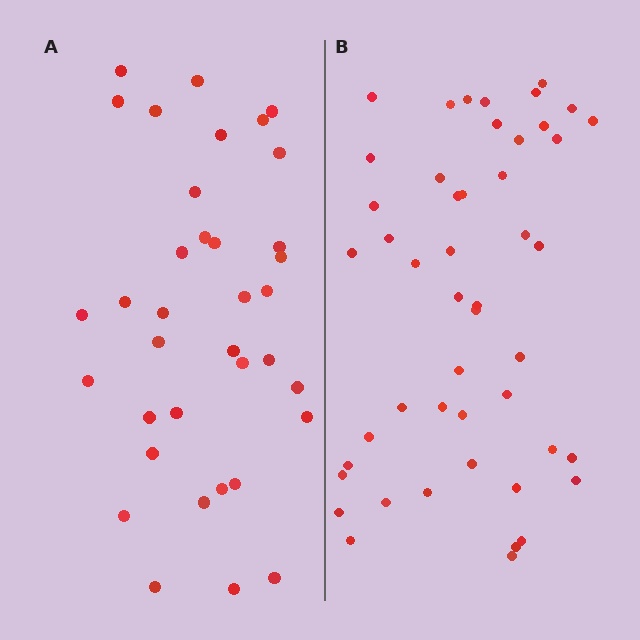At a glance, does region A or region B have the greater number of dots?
Region B (the right region) has more dots.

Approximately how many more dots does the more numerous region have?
Region B has roughly 12 or so more dots than region A.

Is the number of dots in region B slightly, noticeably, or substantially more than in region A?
Region B has noticeably more, but not dramatically so. The ratio is roughly 1.3 to 1.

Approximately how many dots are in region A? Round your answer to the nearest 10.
About 40 dots. (The exact count is 36, which rounds to 40.)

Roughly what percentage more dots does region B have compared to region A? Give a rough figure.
About 35% more.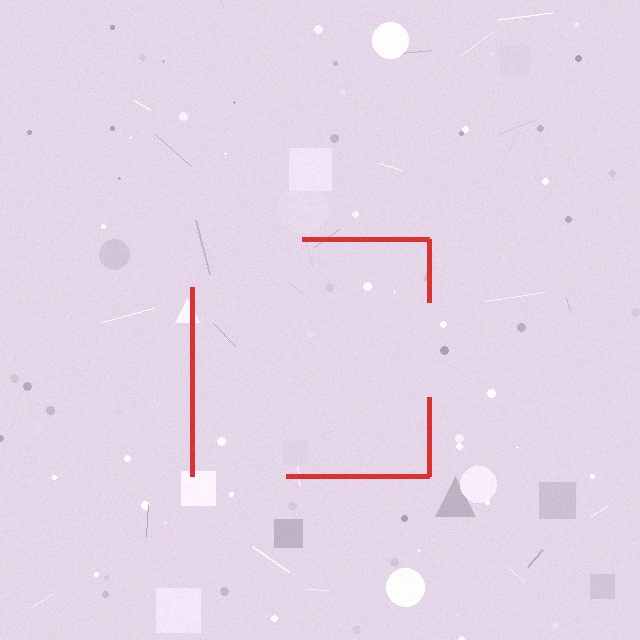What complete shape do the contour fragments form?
The contour fragments form a square.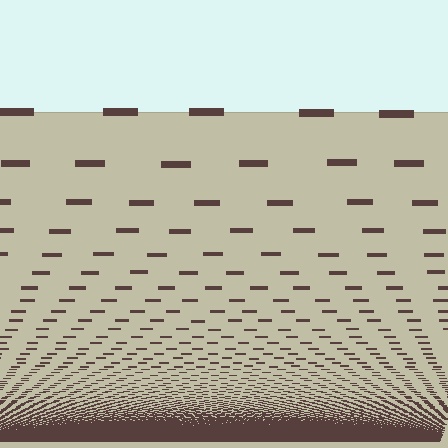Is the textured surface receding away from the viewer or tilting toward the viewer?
The surface appears to tilt toward the viewer. Texture elements get larger and sparser toward the top.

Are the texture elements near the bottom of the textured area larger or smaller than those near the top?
Smaller. The gradient is inverted — elements near the bottom are smaller and denser.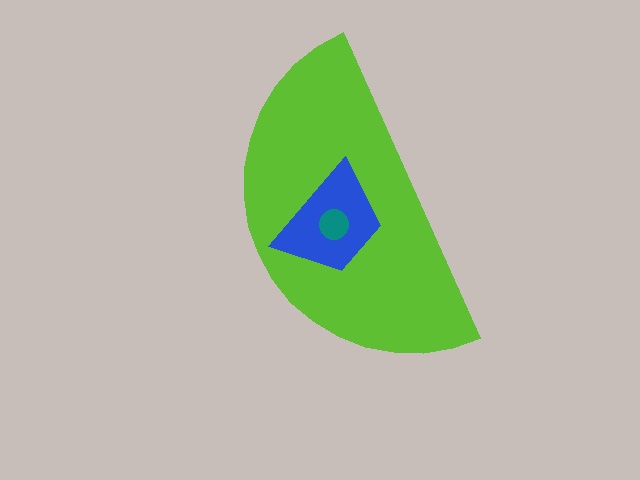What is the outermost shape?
The lime semicircle.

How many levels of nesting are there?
3.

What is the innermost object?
The teal circle.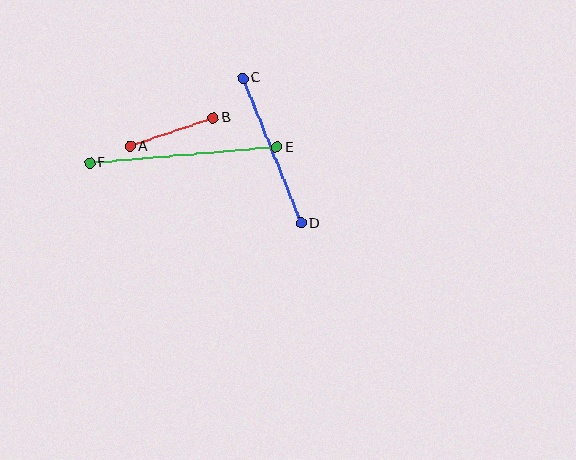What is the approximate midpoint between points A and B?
The midpoint is at approximately (172, 132) pixels.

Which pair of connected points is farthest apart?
Points E and F are farthest apart.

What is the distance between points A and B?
The distance is approximately 88 pixels.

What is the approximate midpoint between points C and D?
The midpoint is at approximately (272, 151) pixels.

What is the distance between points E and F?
The distance is approximately 188 pixels.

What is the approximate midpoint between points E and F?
The midpoint is at approximately (183, 155) pixels.